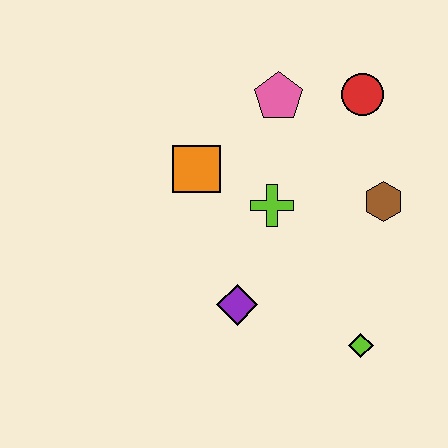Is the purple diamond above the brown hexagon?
No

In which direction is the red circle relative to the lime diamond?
The red circle is above the lime diamond.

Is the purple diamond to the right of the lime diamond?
No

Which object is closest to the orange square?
The lime cross is closest to the orange square.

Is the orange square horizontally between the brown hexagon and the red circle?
No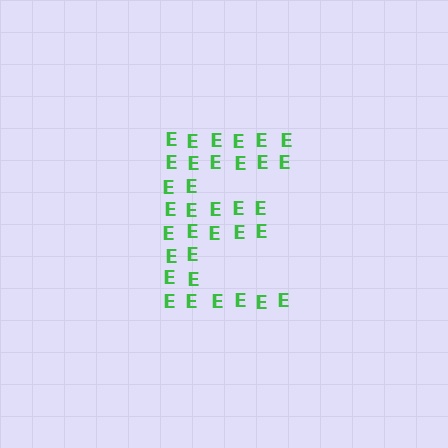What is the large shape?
The large shape is the letter E.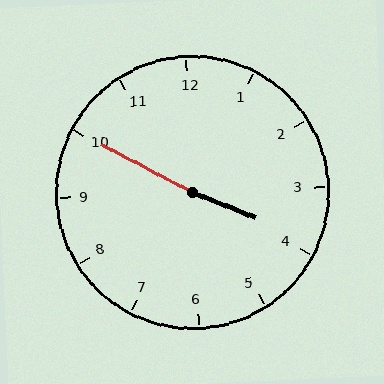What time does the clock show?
3:50.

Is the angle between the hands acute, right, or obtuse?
It is obtuse.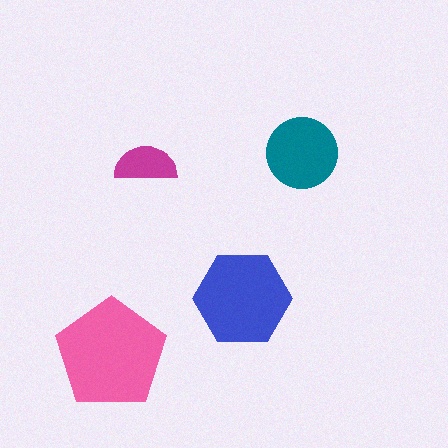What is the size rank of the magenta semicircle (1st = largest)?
4th.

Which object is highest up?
The teal circle is topmost.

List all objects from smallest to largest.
The magenta semicircle, the teal circle, the blue hexagon, the pink pentagon.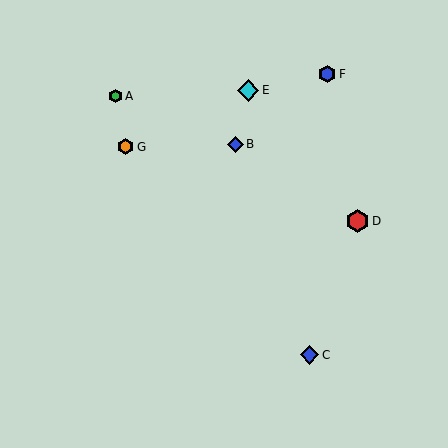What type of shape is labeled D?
Shape D is a red hexagon.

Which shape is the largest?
The red hexagon (labeled D) is the largest.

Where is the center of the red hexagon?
The center of the red hexagon is at (358, 221).